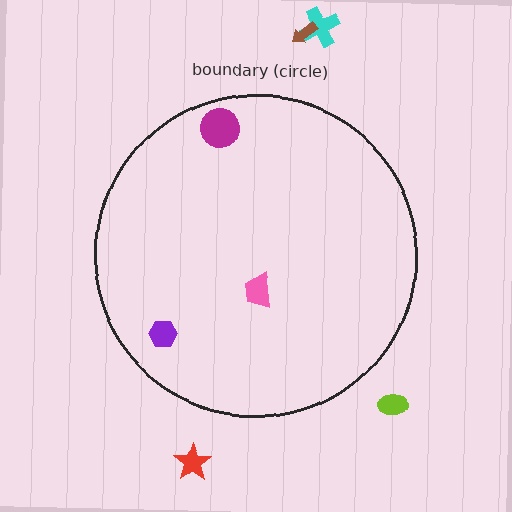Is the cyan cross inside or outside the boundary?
Outside.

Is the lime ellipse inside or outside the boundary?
Outside.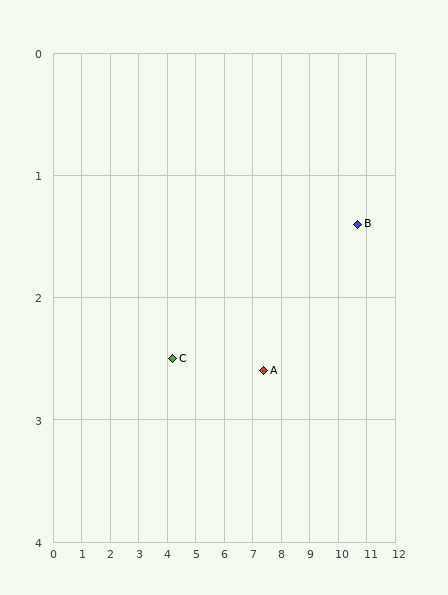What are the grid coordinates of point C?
Point C is at approximately (4.2, 2.5).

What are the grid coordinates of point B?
Point B is at approximately (10.7, 1.4).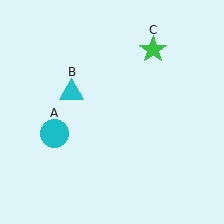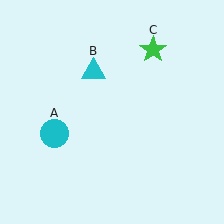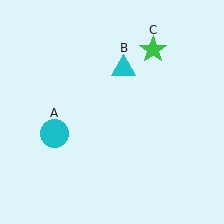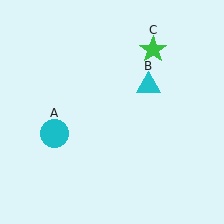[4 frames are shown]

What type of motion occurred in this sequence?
The cyan triangle (object B) rotated clockwise around the center of the scene.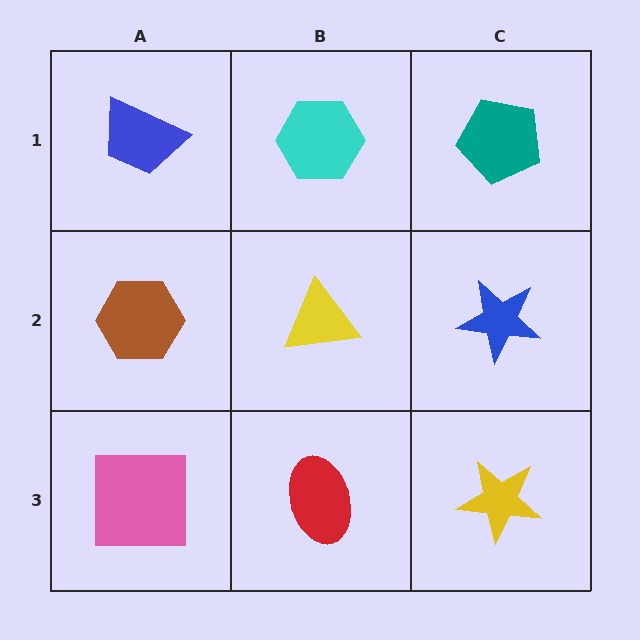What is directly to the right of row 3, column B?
A yellow star.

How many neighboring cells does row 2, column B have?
4.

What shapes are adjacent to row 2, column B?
A cyan hexagon (row 1, column B), a red ellipse (row 3, column B), a brown hexagon (row 2, column A), a blue star (row 2, column C).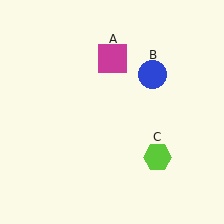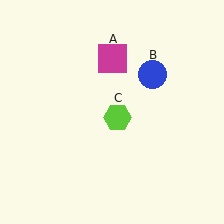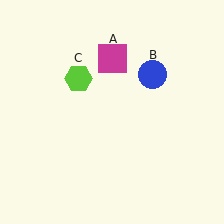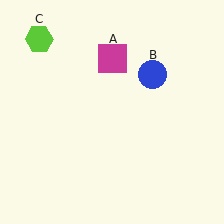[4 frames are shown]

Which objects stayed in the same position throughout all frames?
Magenta square (object A) and blue circle (object B) remained stationary.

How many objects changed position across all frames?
1 object changed position: lime hexagon (object C).